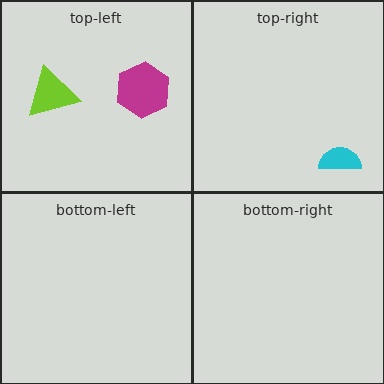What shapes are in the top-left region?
The lime triangle, the magenta hexagon.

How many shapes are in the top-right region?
1.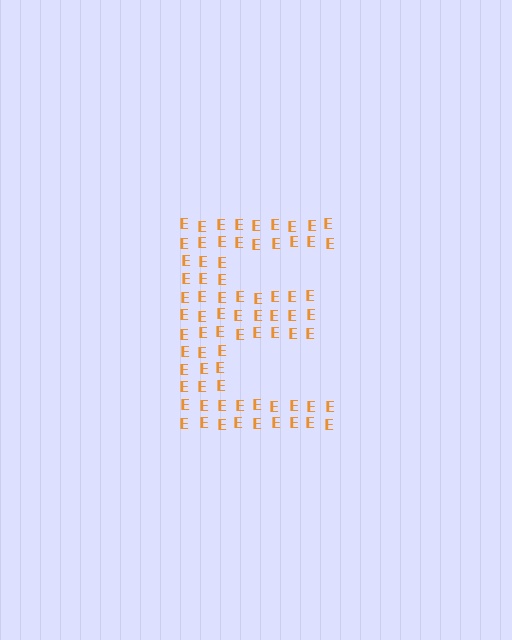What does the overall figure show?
The overall figure shows the letter E.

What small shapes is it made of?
It is made of small letter E's.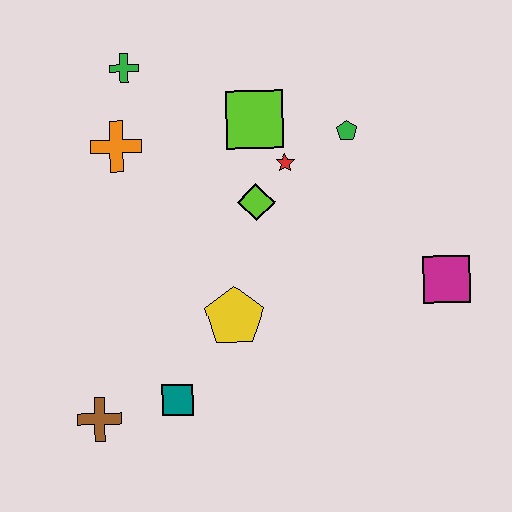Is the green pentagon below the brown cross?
No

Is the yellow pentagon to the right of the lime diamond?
No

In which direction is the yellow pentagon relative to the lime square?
The yellow pentagon is below the lime square.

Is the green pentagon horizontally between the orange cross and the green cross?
No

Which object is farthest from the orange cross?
The magenta square is farthest from the orange cross.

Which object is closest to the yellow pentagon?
The teal square is closest to the yellow pentagon.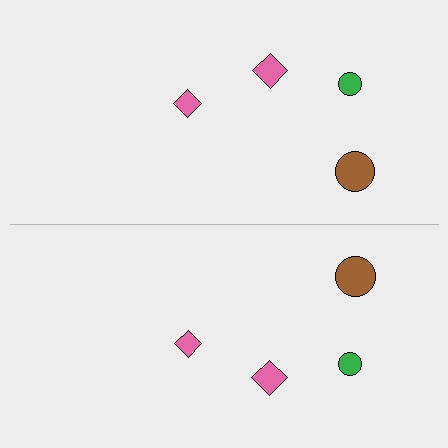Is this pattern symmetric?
Yes, this pattern has bilateral (reflection) symmetry.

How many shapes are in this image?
There are 8 shapes in this image.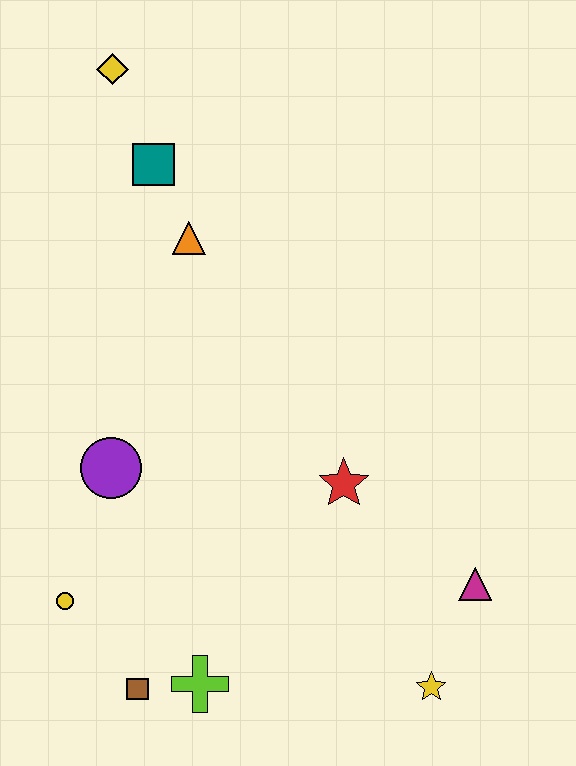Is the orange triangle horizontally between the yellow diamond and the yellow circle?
No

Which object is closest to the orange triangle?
The teal square is closest to the orange triangle.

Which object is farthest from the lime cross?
The yellow diamond is farthest from the lime cross.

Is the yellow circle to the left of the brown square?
Yes